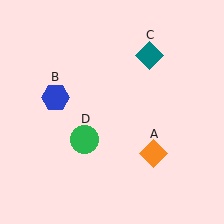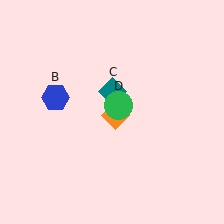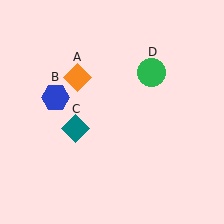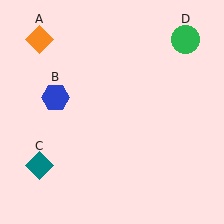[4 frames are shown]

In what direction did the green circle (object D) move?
The green circle (object D) moved up and to the right.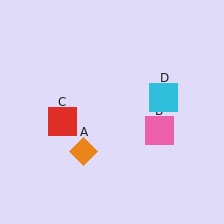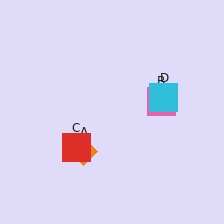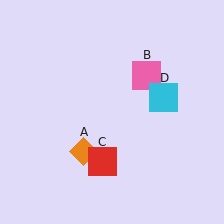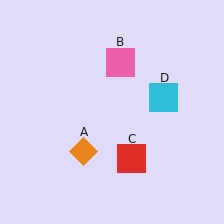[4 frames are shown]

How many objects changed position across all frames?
2 objects changed position: pink square (object B), red square (object C).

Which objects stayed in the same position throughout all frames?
Orange diamond (object A) and cyan square (object D) remained stationary.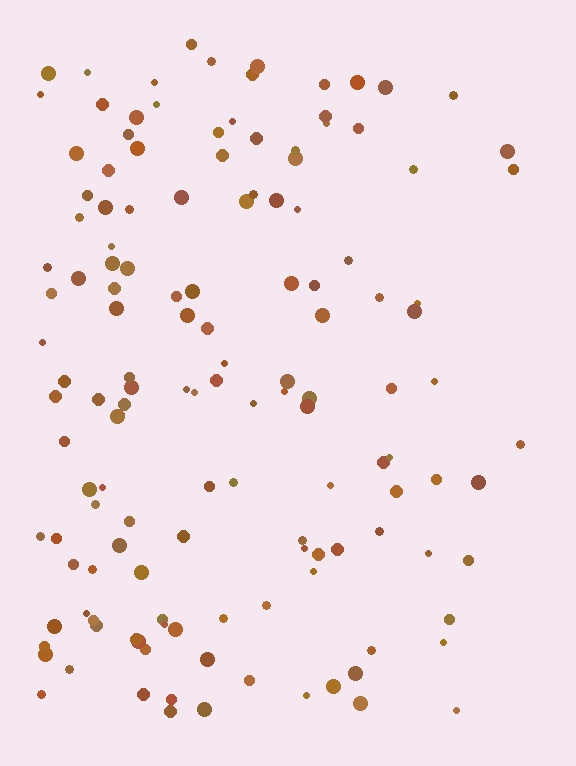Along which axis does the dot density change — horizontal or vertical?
Horizontal.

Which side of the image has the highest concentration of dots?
The left.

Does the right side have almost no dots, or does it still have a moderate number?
Still a moderate number, just noticeably fewer than the left.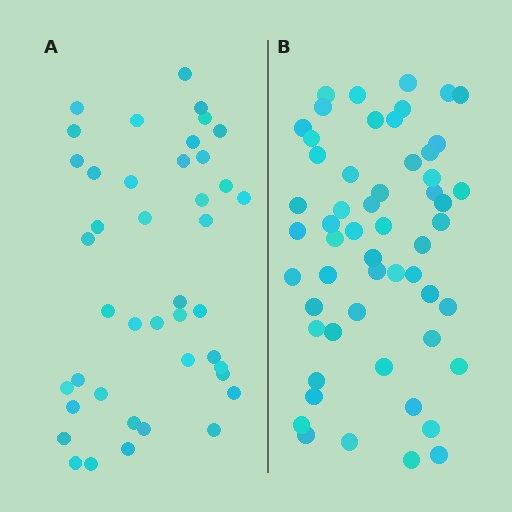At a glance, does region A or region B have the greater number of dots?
Region B (the right region) has more dots.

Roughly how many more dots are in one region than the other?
Region B has approximately 15 more dots than region A.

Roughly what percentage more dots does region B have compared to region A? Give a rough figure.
About 30% more.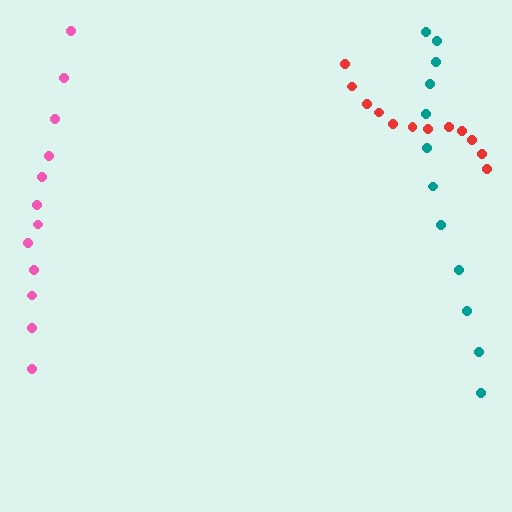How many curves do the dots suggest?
There are 3 distinct paths.